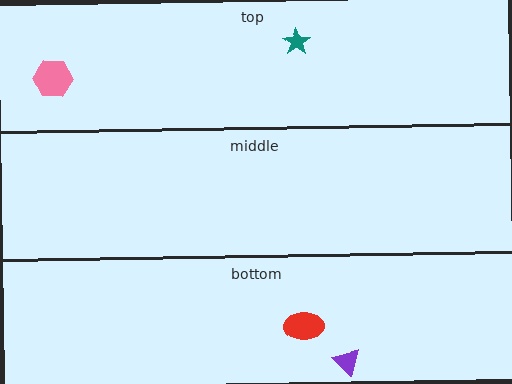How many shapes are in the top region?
2.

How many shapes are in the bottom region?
2.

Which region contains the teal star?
The top region.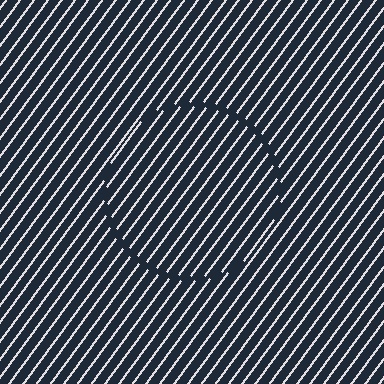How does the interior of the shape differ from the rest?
The interior of the shape contains the same grating, shifted by half a period — the contour is defined by the phase discontinuity where line-ends from the inner and outer gratings abut.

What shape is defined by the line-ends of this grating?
An illusory circle. The interior of the shape contains the same grating, shifted by half a period — the contour is defined by the phase discontinuity where line-ends from the inner and outer gratings abut.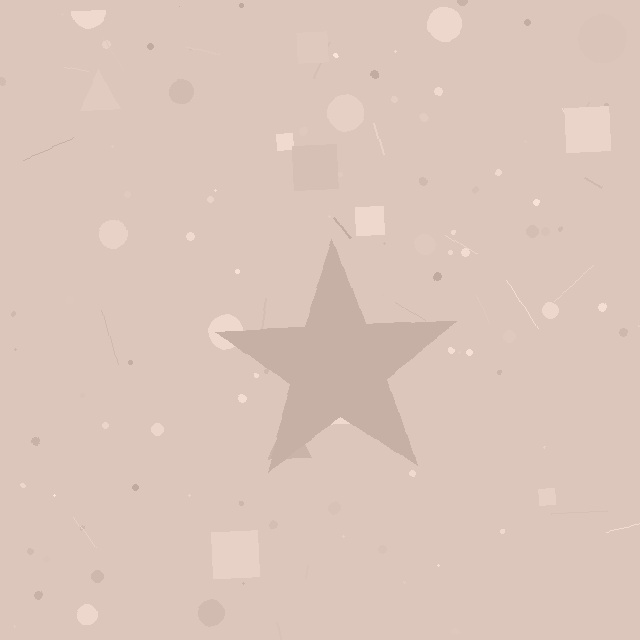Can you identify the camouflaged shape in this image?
The camouflaged shape is a star.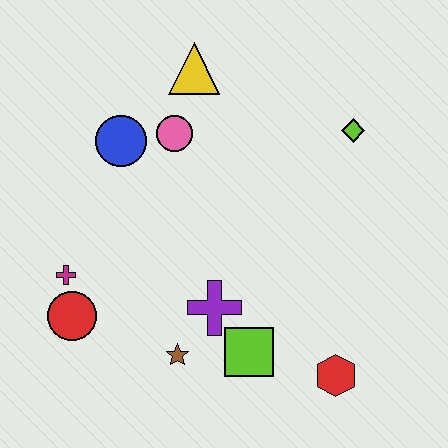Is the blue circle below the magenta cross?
No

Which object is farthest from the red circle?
The lime diamond is farthest from the red circle.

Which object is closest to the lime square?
The purple cross is closest to the lime square.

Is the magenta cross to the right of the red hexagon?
No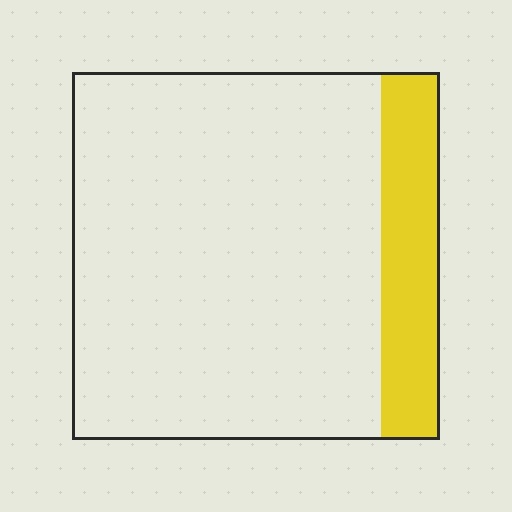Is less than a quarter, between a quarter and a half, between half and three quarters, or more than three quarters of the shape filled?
Less than a quarter.